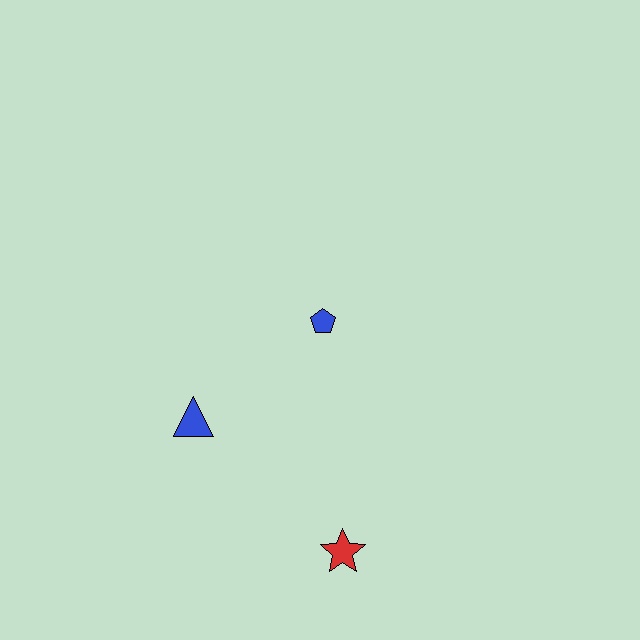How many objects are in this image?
There are 3 objects.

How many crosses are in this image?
There are no crosses.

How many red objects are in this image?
There is 1 red object.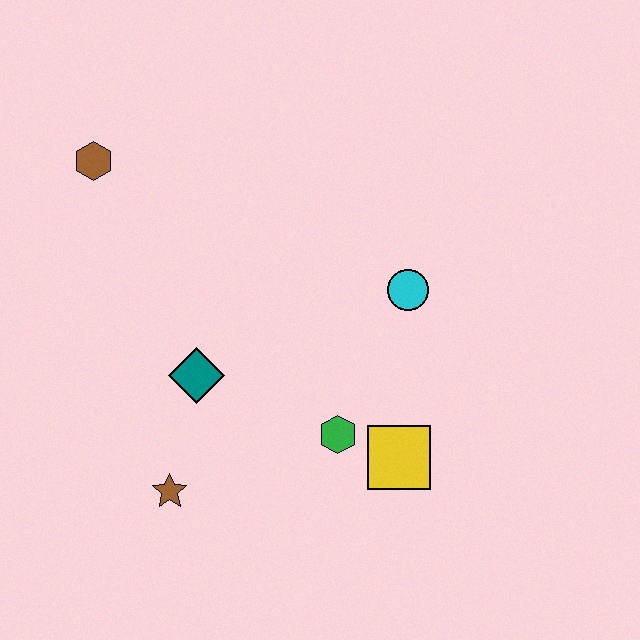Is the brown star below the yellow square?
Yes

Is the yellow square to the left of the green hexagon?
No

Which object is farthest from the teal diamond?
The brown hexagon is farthest from the teal diamond.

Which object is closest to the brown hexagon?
The teal diamond is closest to the brown hexagon.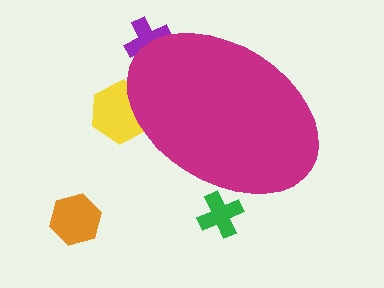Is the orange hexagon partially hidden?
No, the orange hexagon is fully visible.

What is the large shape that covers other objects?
A magenta ellipse.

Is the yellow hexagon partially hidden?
Yes, the yellow hexagon is partially hidden behind the magenta ellipse.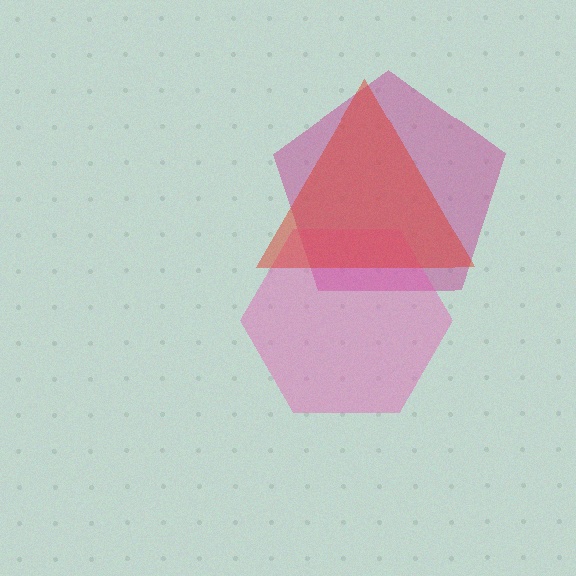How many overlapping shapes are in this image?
There are 3 overlapping shapes in the image.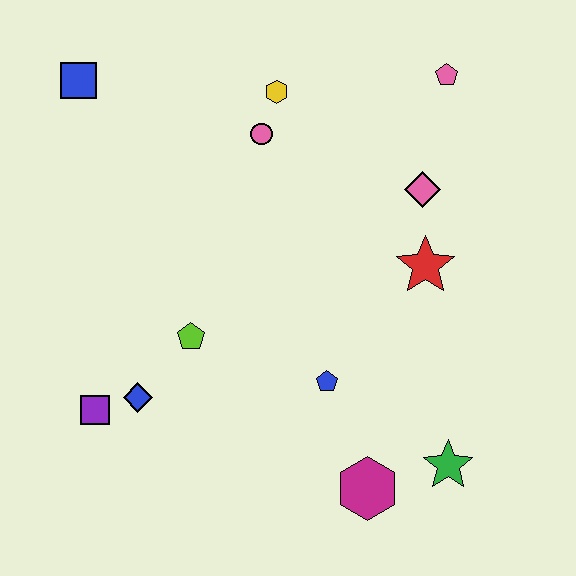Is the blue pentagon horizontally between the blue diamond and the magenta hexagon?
Yes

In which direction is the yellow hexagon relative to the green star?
The yellow hexagon is above the green star.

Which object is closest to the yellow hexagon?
The pink circle is closest to the yellow hexagon.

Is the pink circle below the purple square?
No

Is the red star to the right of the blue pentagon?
Yes